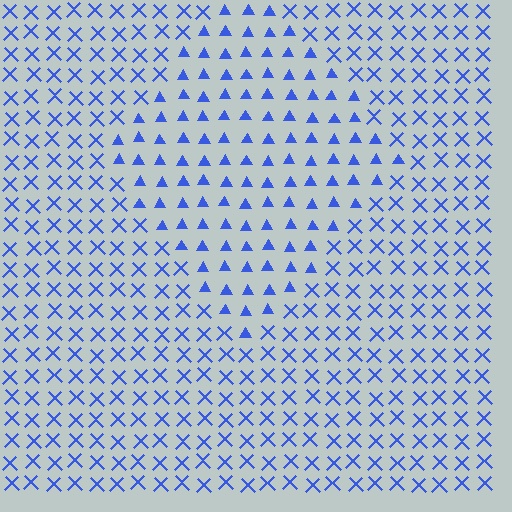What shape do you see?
I see a diamond.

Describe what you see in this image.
The image is filled with small blue elements arranged in a uniform grid. A diamond-shaped region contains triangles, while the surrounding area contains X marks. The boundary is defined purely by the change in element shape.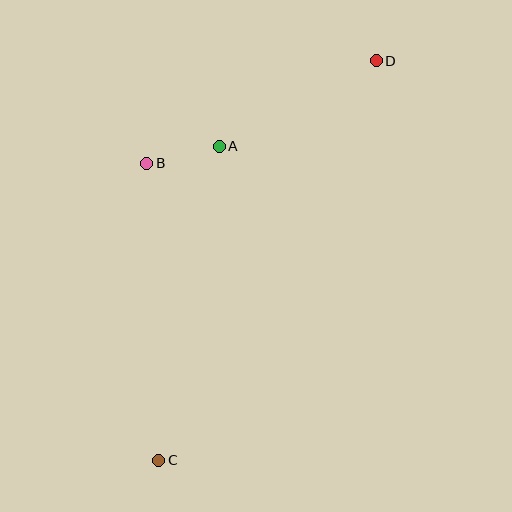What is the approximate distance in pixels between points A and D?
The distance between A and D is approximately 179 pixels.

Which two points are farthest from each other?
Points C and D are farthest from each other.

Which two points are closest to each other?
Points A and B are closest to each other.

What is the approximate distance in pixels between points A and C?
The distance between A and C is approximately 320 pixels.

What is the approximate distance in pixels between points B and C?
The distance between B and C is approximately 298 pixels.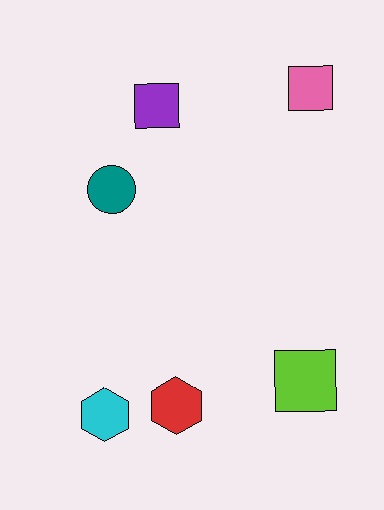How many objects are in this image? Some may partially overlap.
There are 6 objects.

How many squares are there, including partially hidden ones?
There are 3 squares.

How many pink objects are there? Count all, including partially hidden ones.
There is 1 pink object.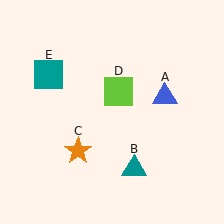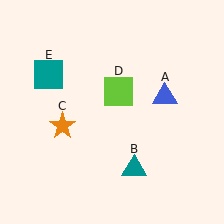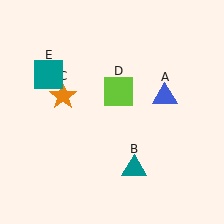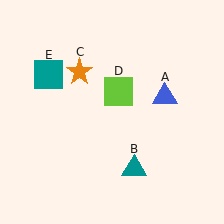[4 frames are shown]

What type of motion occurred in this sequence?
The orange star (object C) rotated clockwise around the center of the scene.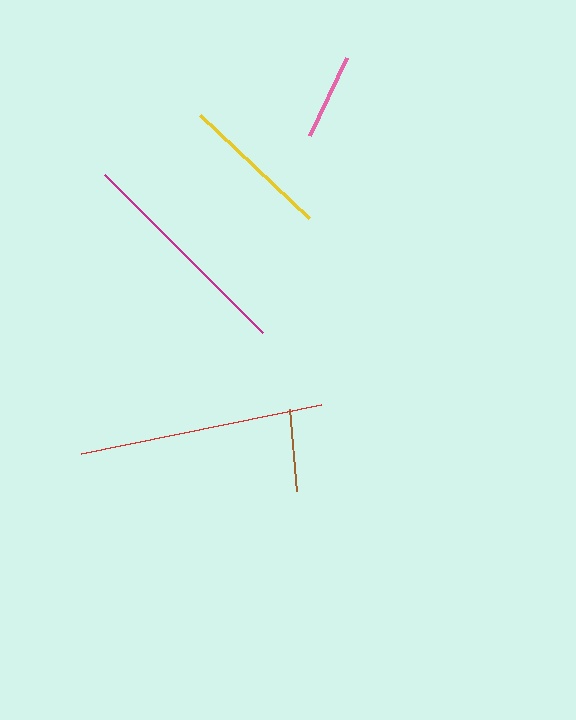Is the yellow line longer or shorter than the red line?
The red line is longer than the yellow line.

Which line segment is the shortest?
The brown line is the shortest at approximately 82 pixels.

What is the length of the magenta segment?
The magenta segment is approximately 224 pixels long.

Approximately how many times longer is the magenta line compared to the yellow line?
The magenta line is approximately 1.5 times the length of the yellow line.